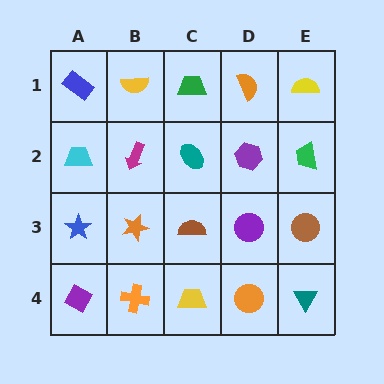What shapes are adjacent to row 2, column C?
A green trapezoid (row 1, column C), a brown semicircle (row 3, column C), a magenta arrow (row 2, column B), a purple hexagon (row 2, column D).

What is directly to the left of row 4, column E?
An orange circle.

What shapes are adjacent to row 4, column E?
A brown circle (row 3, column E), an orange circle (row 4, column D).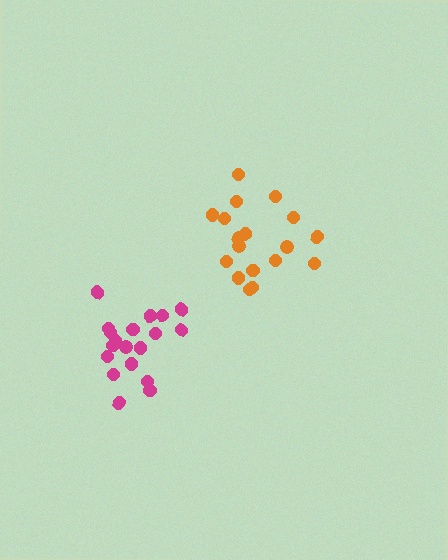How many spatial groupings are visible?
There are 2 spatial groupings.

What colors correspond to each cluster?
The clusters are colored: orange, magenta.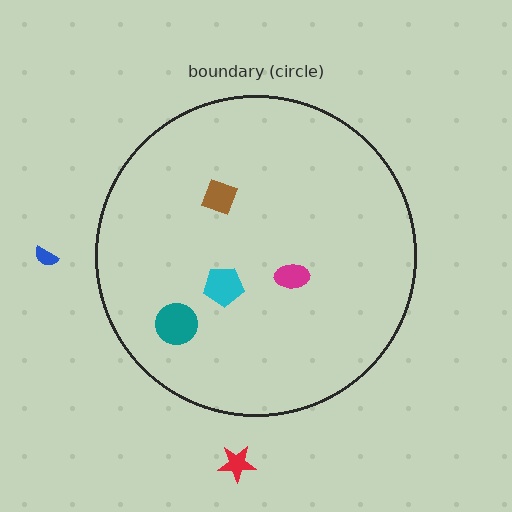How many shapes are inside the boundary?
4 inside, 2 outside.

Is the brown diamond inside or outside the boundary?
Inside.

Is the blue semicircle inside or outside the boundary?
Outside.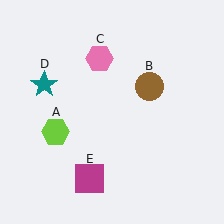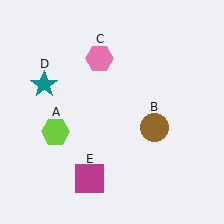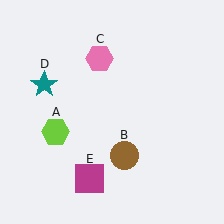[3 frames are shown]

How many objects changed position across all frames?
1 object changed position: brown circle (object B).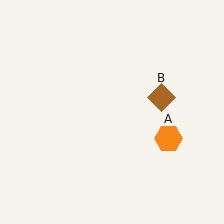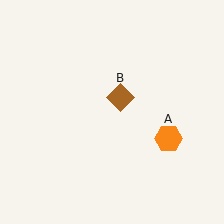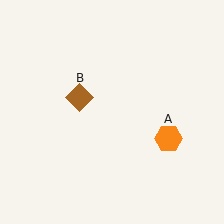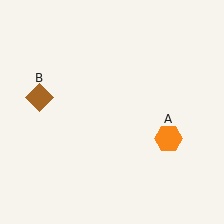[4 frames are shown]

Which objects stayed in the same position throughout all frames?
Orange hexagon (object A) remained stationary.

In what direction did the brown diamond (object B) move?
The brown diamond (object B) moved left.